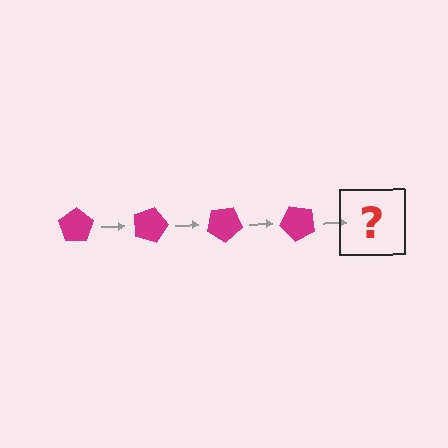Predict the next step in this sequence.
The next step is a magenta pentagon rotated 60 degrees.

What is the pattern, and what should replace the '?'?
The pattern is that the pentagon rotates 15 degrees each step. The '?' should be a magenta pentagon rotated 60 degrees.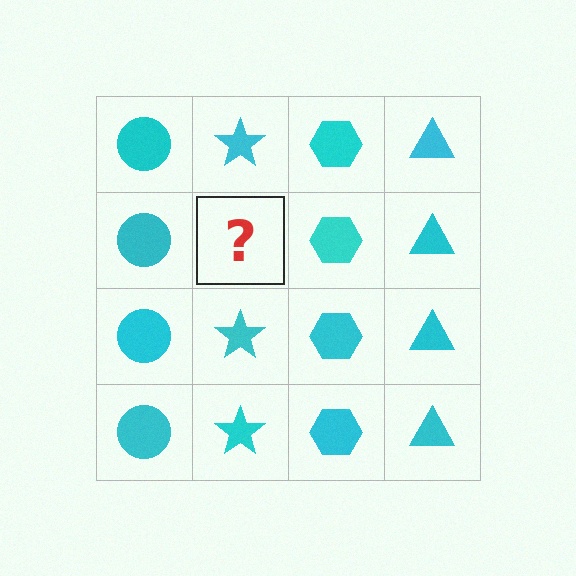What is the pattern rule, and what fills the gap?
The rule is that each column has a consistent shape. The gap should be filled with a cyan star.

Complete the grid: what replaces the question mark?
The question mark should be replaced with a cyan star.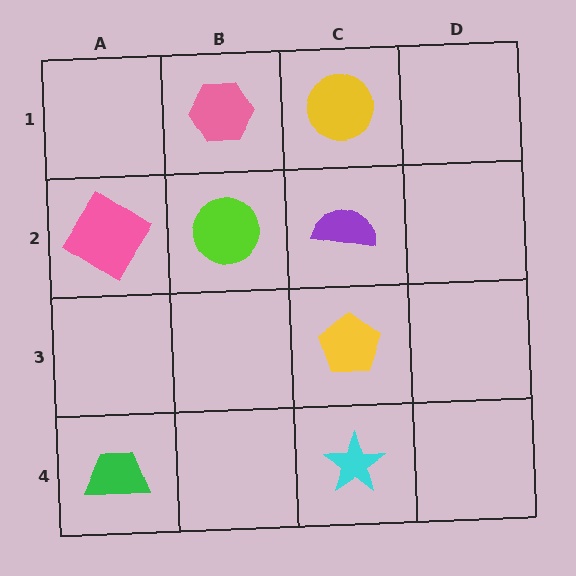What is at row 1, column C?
A yellow circle.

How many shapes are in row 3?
1 shape.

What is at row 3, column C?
A yellow pentagon.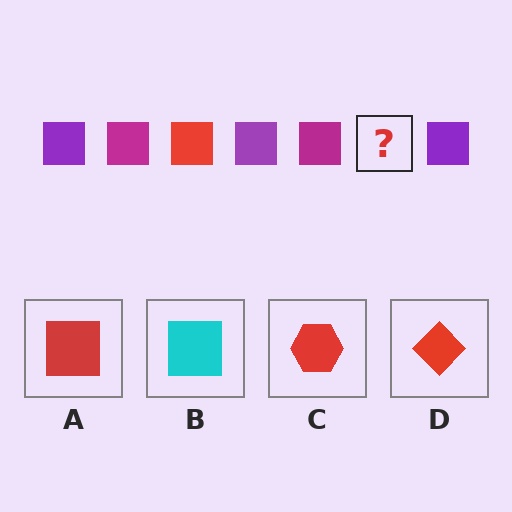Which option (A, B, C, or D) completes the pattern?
A.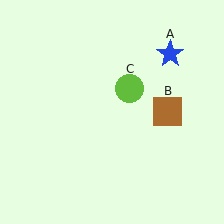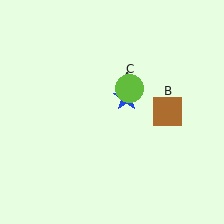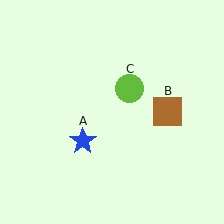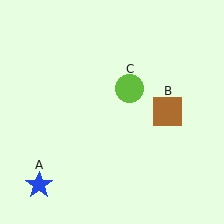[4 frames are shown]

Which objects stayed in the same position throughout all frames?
Brown square (object B) and lime circle (object C) remained stationary.